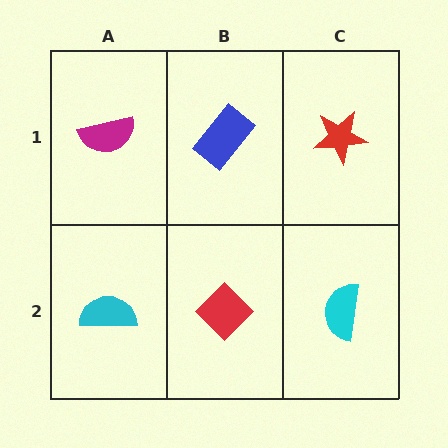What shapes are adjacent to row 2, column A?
A magenta semicircle (row 1, column A), a red diamond (row 2, column B).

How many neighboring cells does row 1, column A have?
2.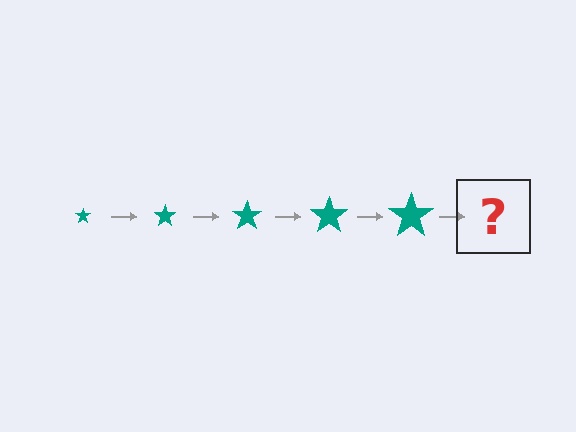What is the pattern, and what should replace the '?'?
The pattern is that the star gets progressively larger each step. The '?' should be a teal star, larger than the previous one.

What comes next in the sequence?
The next element should be a teal star, larger than the previous one.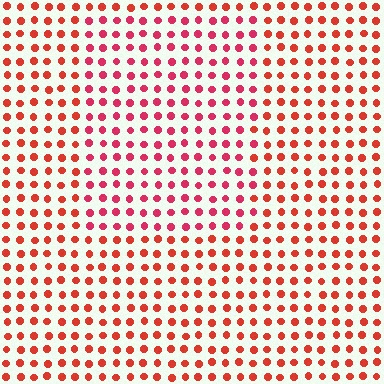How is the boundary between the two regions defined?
The boundary is defined purely by a slight shift in hue (about 23 degrees). Spacing, size, and orientation are identical on both sides.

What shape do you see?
I see a rectangle.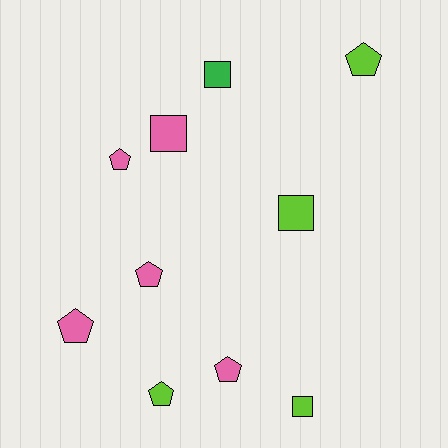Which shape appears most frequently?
Pentagon, with 6 objects.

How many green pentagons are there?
There are no green pentagons.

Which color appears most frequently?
Pink, with 5 objects.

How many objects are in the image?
There are 10 objects.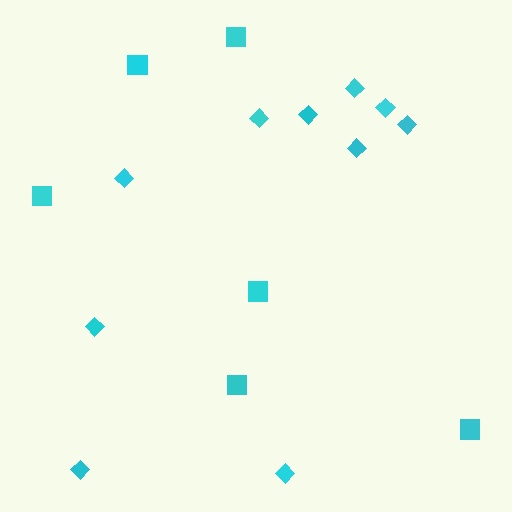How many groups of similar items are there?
There are 2 groups: one group of squares (6) and one group of diamonds (10).